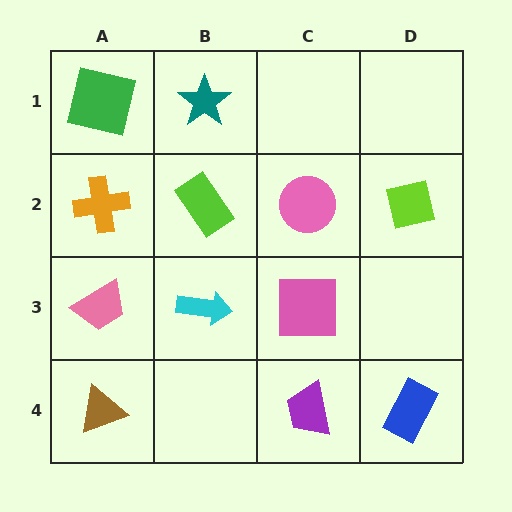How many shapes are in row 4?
3 shapes.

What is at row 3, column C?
A pink square.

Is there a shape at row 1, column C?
No, that cell is empty.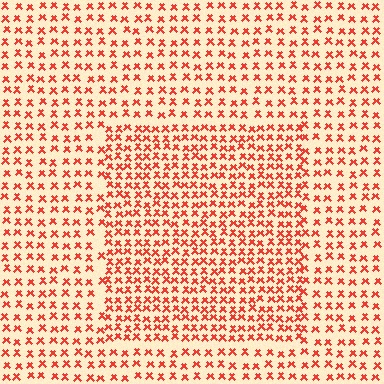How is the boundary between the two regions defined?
The boundary is defined by a change in element density (approximately 1.6x ratio). All elements are the same color, size, and shape.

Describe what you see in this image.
The image contains small red elements arranged at two different densities. A rectangle-shaped region is visible where the elements are more densely packed than the surrounding area.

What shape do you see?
I see a rectangle.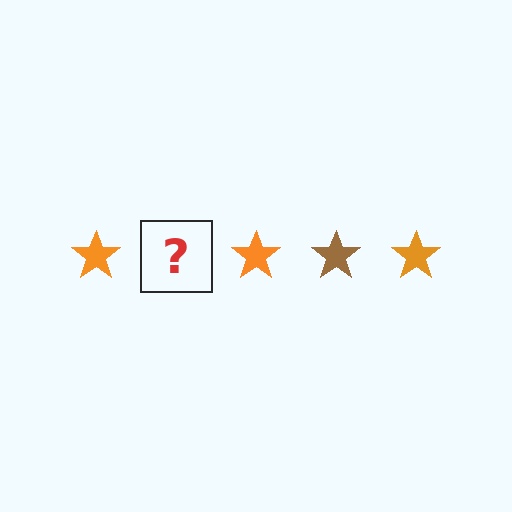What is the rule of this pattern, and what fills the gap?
The rule is that the pattern cycles through orange, brown stars. The gap should be filled with a brown star.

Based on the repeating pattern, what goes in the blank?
The blank should be a brown star.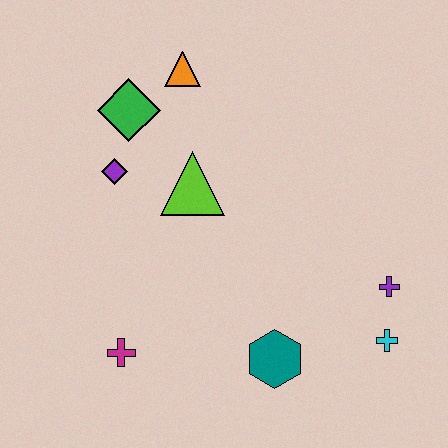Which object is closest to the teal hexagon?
The cyan cross is closest to the teal hexagon.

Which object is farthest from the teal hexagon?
The orange triangle is farthest from the teal hexagon.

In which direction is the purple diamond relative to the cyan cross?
The purple diamond is to the left of the cyan cross.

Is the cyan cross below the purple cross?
Yes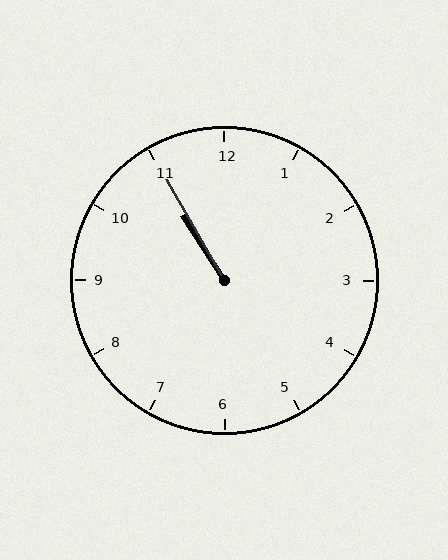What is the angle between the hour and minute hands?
Approximately 2 degrees.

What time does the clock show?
10:55.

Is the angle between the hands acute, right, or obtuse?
It is acute.